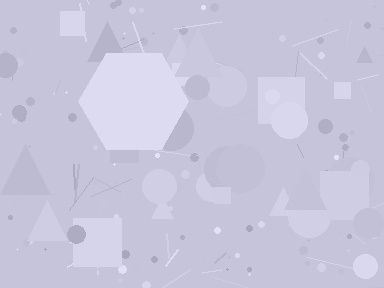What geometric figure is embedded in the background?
A hexagon is embedded in the background.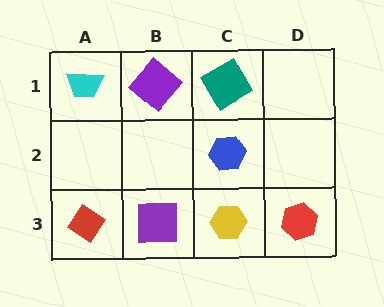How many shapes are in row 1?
3 shapes.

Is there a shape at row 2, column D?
No, that cell is empty.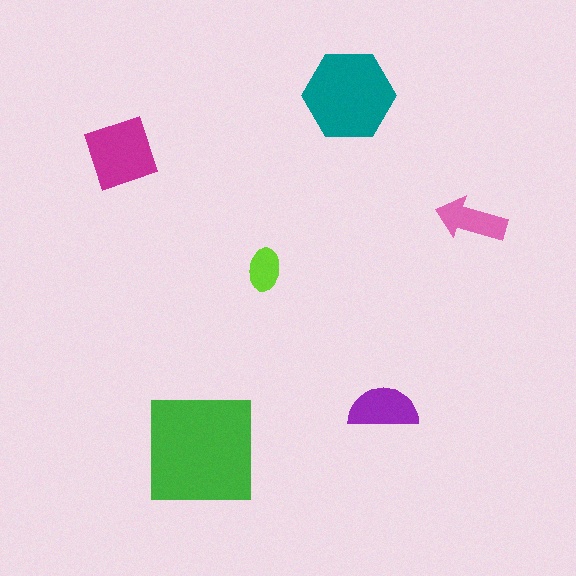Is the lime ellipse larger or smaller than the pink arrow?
Smaller.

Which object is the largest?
The green square.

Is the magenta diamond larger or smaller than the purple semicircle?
Larger.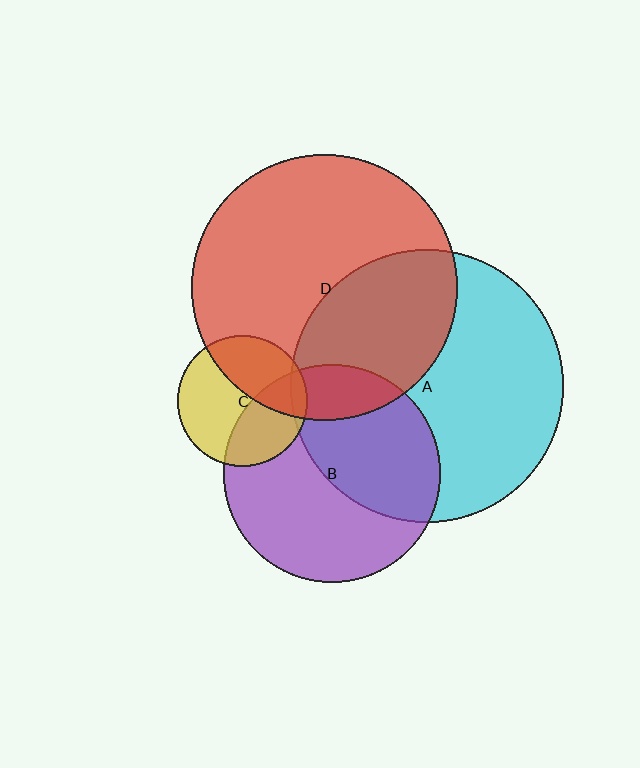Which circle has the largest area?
Circle A (cyan).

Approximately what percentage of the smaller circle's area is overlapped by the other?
Approximately 45%.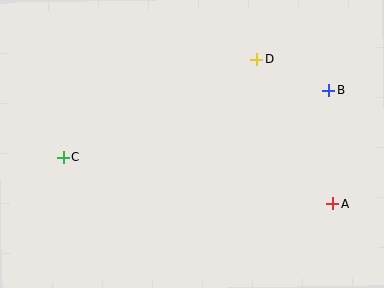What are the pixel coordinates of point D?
Point D is at (256, 60).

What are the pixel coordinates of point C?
Point C is at (64, 157).